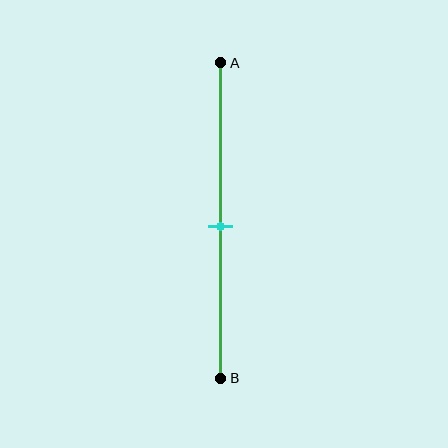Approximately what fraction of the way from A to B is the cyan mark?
The cyan mark is approximately 50% of the way from A to B.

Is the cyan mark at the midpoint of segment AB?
Yes, the mark is approximately at the midpoint.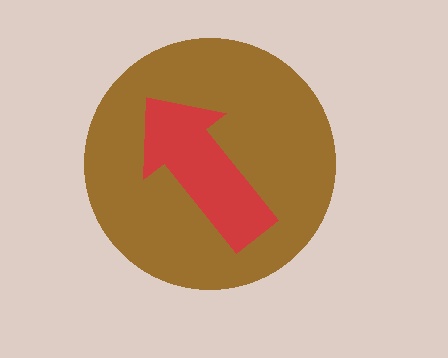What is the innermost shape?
The red arrow.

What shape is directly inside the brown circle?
The red arrow.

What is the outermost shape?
The brown circle.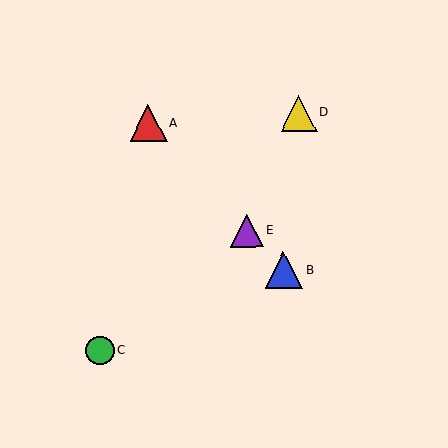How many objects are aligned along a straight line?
3 objects (A, B, E) are aligned along a straight line.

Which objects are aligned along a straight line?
Objects A, B, E are aligned along a straight line.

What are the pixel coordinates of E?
Object E is at (247, 230).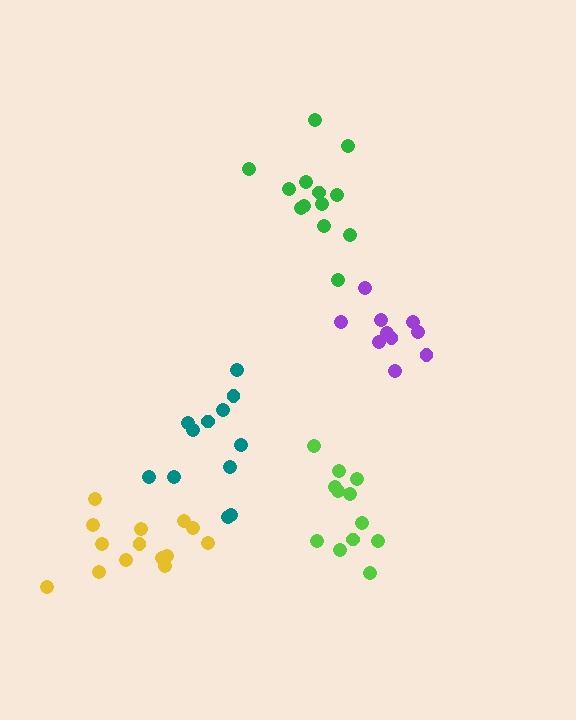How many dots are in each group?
Group 1: 14 dots, Group 2: 12 dots, Group 3: 13 dots, Group 4: 12 dots, Group 5: 10 dots (61 total).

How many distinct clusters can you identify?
There are 5 distinct clusters.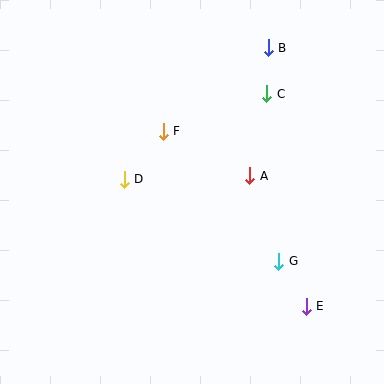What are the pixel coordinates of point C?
Point C is at (267, 94).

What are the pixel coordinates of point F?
Point F is at (163, 131).